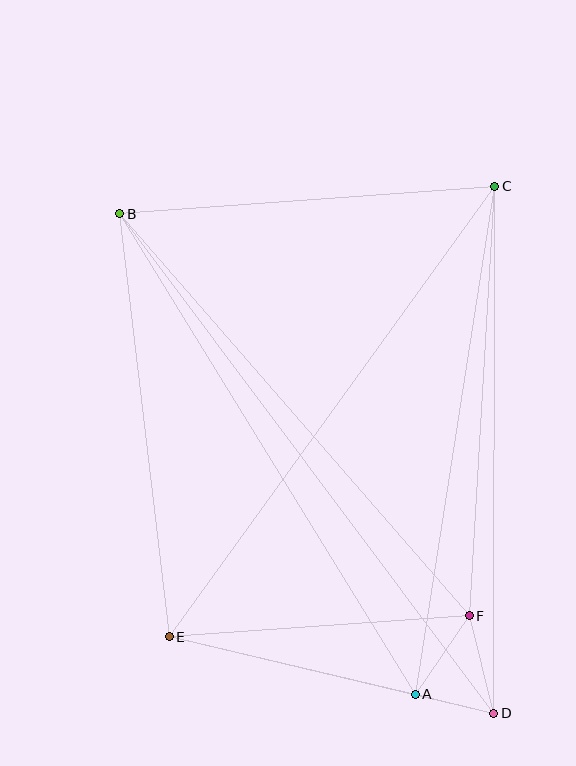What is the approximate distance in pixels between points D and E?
The distance between D and E is approximately 333 pixels.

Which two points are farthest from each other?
Points B and D are farthest from each other.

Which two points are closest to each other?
Points A and D are closest to each other.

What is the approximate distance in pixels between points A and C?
The distance between A and C is approximately 514 pixels.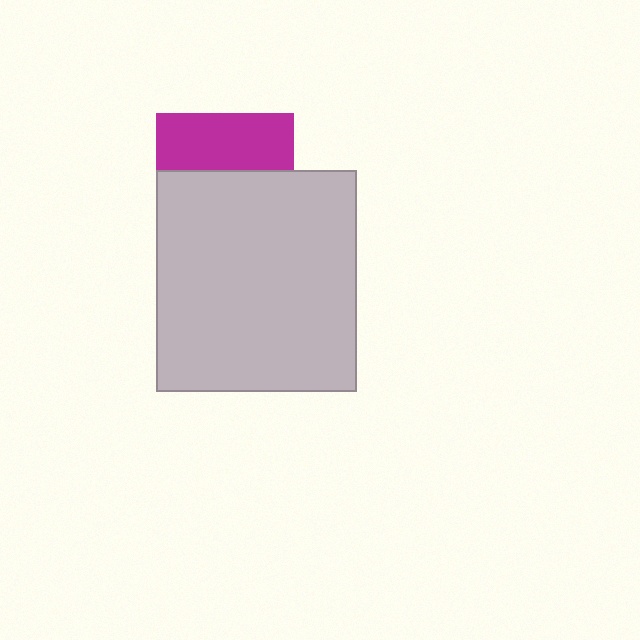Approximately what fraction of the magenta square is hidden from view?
Roughly 59% of the magenta square is hidden behind the light gray rectangle.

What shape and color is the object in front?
The object in front is a light gray rectangle.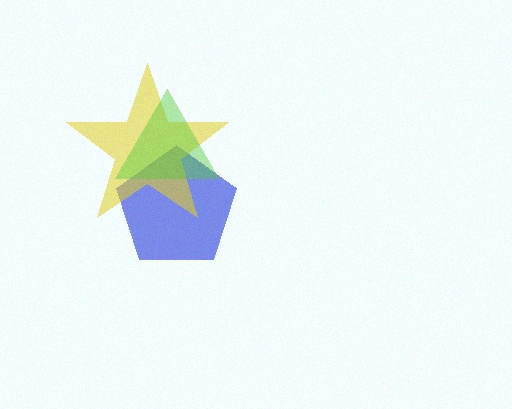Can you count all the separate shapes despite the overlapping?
Yes, there are 3 separate shapes.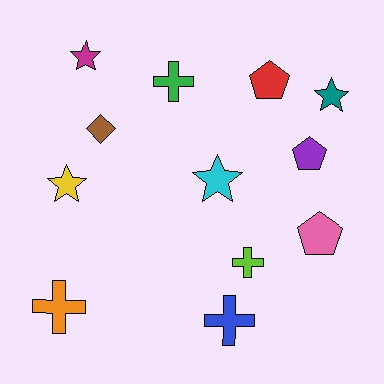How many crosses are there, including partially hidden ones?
There are 4 crosses.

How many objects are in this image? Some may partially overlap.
There are 12 objects.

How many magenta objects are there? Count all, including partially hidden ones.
There is 1 magenta object.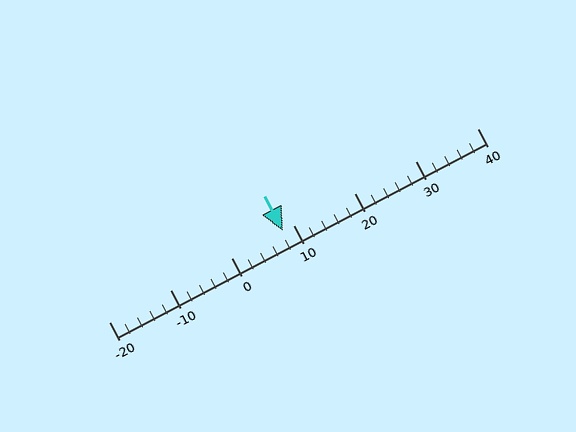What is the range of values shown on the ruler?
The ruler shows values from -20 to 40.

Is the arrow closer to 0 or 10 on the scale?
The arrow is closer to 10.